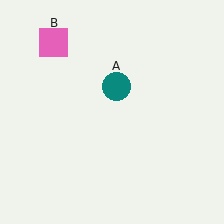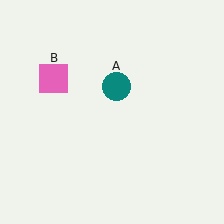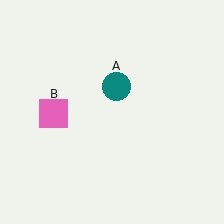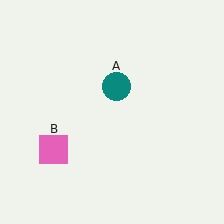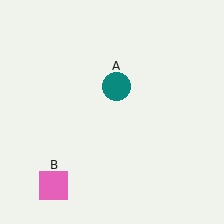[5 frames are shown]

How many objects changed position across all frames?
1 object changed position: pink square (object B).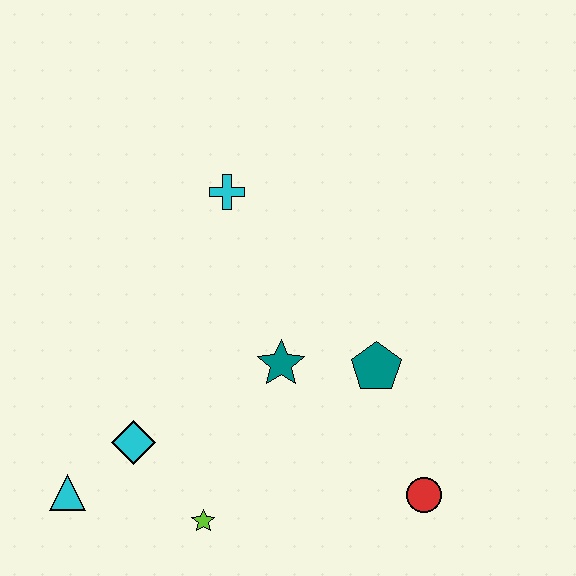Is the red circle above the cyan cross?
No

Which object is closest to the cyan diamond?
The cyan triangle is closest to the cyan diamond.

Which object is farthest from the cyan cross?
The red circle is farthest from the cyan cross.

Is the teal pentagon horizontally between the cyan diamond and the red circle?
Yes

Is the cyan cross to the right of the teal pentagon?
No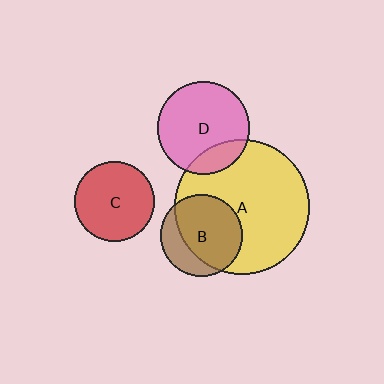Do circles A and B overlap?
Yes.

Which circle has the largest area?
Circle A (yellow).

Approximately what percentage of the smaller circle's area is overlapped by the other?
Approximately 70%.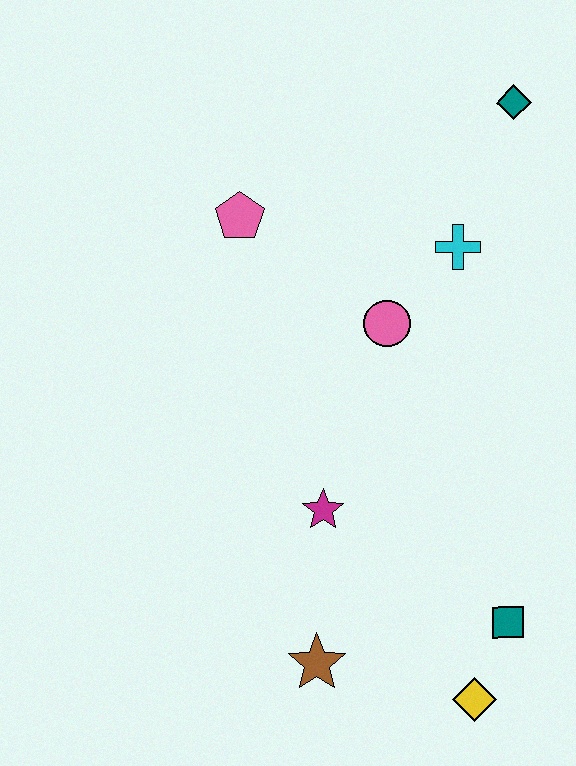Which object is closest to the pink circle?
The cyan cross is closest to the pink circle.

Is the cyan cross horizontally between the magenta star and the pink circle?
No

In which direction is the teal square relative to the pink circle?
The teal square is below the pink circle.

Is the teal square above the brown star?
Yes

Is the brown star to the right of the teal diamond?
No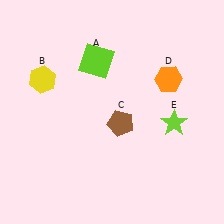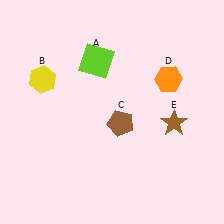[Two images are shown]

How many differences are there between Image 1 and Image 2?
There is 1 difference between the two images.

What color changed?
The star (E) changed from lime in Image 1 to brown in Image 2.